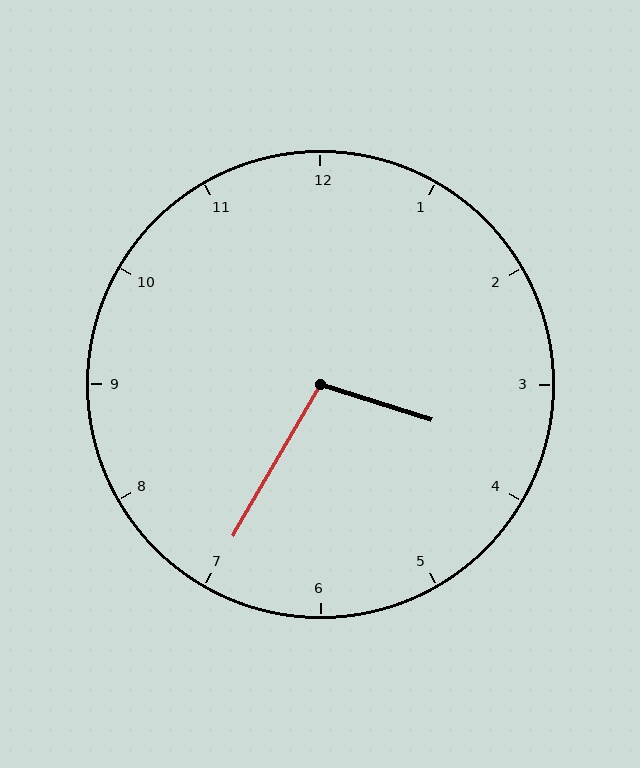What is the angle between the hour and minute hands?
Approximately 102 degrees.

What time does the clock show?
3:35.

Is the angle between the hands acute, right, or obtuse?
It is obtuse.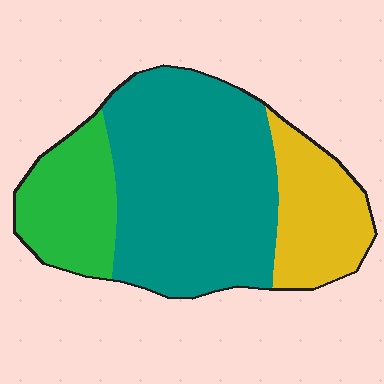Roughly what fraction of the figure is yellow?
Yellow takes up about one fifth (1/5) of the figure.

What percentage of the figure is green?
Green takes up about one fifth (1/5) of the figure.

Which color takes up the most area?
Teal, at roughly 60%.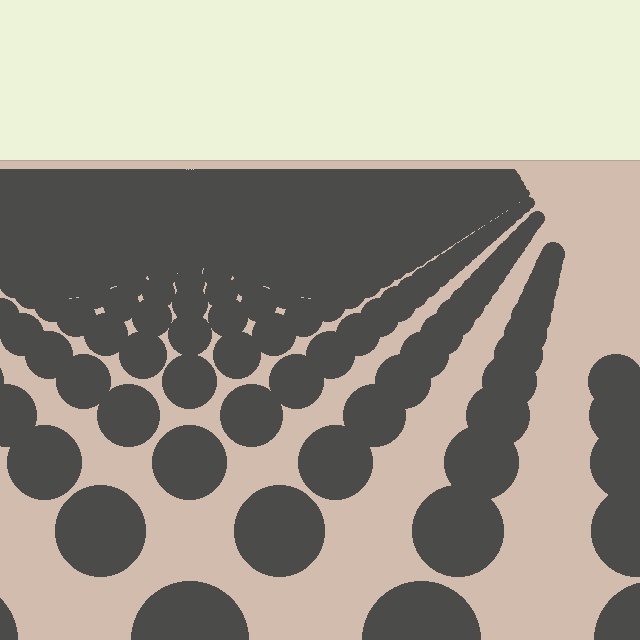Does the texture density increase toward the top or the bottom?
Density increases toward the top.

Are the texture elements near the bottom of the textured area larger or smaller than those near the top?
Larger. Near the bottom, elements are closer to the viewer and appear at a bigger on-screen size.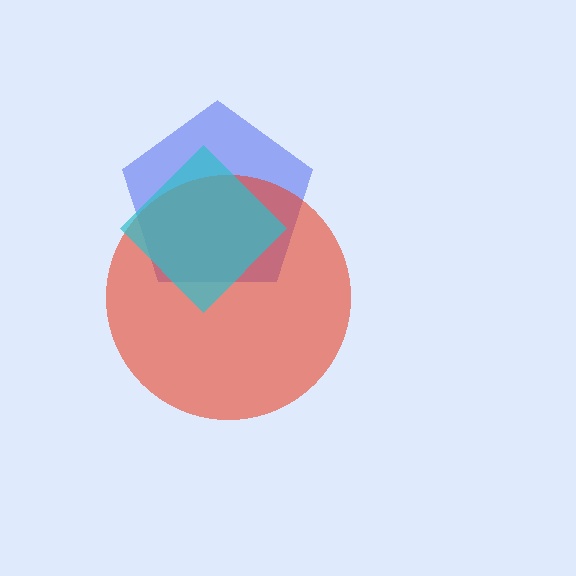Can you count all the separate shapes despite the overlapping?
Yes, there are 3 separate shapes.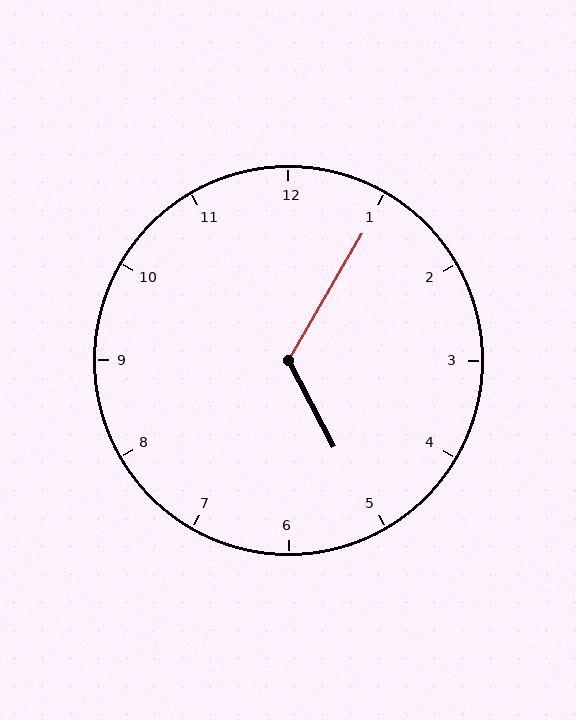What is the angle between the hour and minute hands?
Approximately 122 degrees.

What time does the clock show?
5:05.